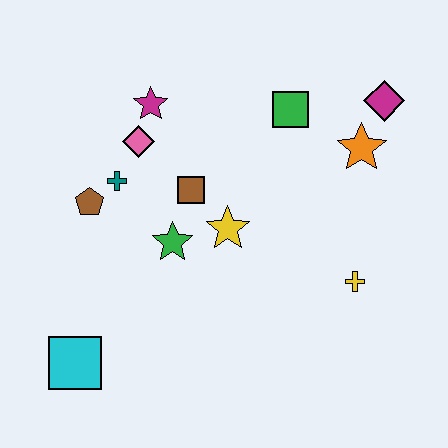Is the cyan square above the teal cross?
No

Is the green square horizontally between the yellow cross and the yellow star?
Yes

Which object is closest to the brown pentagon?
The teal cross is closest to the brown pentagon.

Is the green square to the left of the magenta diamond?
Yes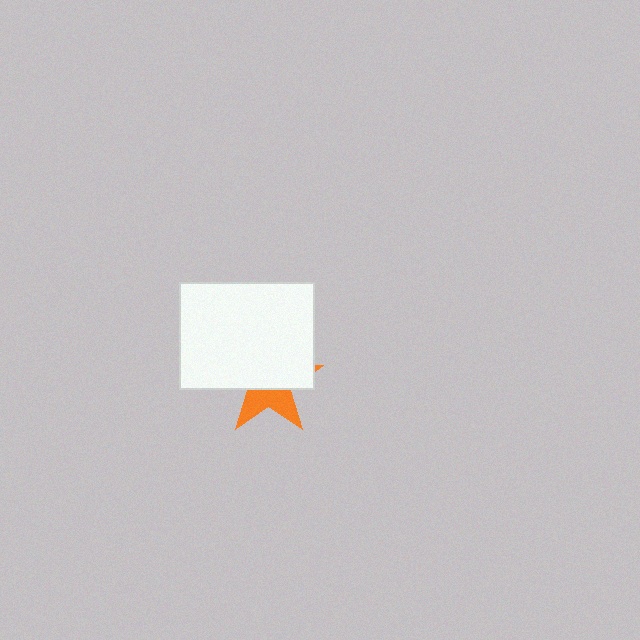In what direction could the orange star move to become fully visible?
The orange star could move down. That would shift it out from behind the white rectangle entirely.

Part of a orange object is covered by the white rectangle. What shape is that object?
It is a star.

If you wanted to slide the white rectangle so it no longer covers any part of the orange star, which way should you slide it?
Slide it up — that is the most direct way to separate the two shapes.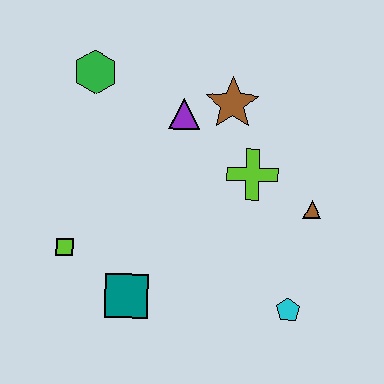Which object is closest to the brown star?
The purple triangle is closest to the brown star.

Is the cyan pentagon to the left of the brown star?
No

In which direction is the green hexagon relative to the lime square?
The green hexagon is above the lime square.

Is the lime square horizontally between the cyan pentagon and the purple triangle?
No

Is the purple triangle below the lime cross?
No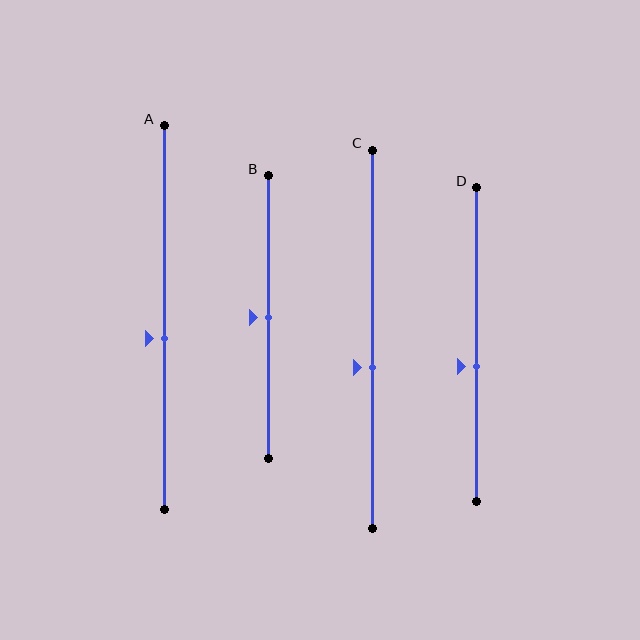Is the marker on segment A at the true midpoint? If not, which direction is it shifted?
No, the marker on segment A is shifted downward by about 5% of the segment length.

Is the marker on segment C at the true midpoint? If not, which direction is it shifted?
No, the marker on segment C is shifted downward by about 8% of the segment length.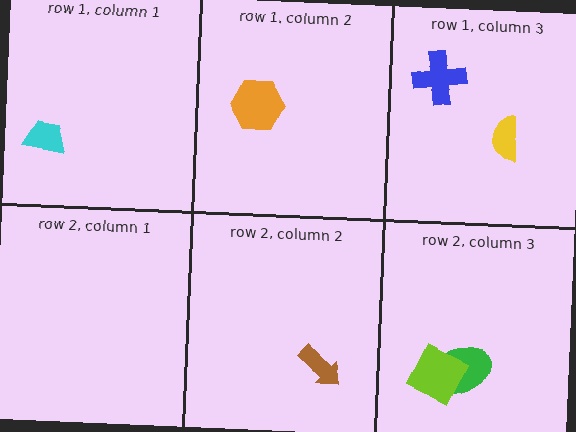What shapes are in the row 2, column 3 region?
The green ellipse, the lime diamond.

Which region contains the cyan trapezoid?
The row 1, column 1 region.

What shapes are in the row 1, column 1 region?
The cyan trapezoid.